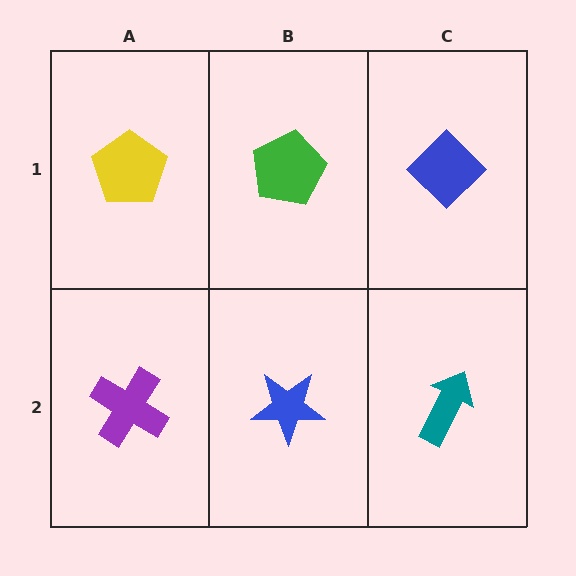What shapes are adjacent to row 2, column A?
A yellow pentagon (row 1, column A), a blue star (row 2, column B).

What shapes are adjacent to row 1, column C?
A teal arrow (row 2, column C), a green pentagon (row 1, column B).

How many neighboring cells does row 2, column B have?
3.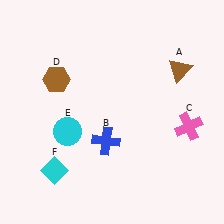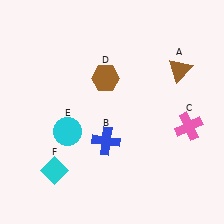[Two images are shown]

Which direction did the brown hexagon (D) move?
The brown hexagon (D) moved right.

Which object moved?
The brown hexagon (D) moved right.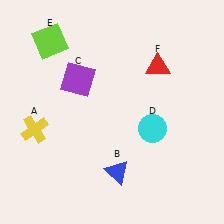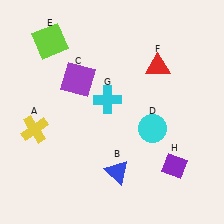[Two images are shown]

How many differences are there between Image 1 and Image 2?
There are 2 differences between the two images.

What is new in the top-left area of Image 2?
A cyan cross (G) was added in the top-left area of Image 2.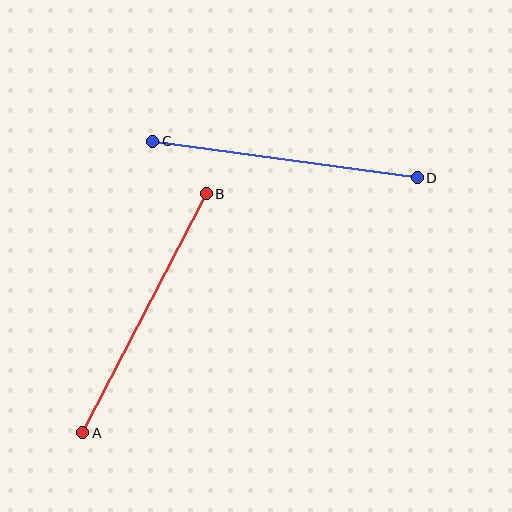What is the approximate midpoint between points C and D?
The midpoint is at approximately (285, 159) pixels.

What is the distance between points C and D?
The distance is approximately 267 pixels.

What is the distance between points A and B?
The distance is approximately 269 pixels.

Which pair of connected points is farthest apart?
Points A and B are farthest apart.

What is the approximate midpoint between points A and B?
The midpoint is at approximately (144, 313) pixels.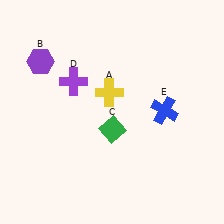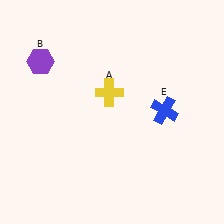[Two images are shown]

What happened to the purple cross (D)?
The purple cross (D) was removed in Image 2. It was in the top-left area of Image 1.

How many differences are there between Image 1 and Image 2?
There are 2 differences between the two images.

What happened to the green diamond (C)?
The green diamond (C) was removed in Image 2. It was in the bottom-right area of Image 1.